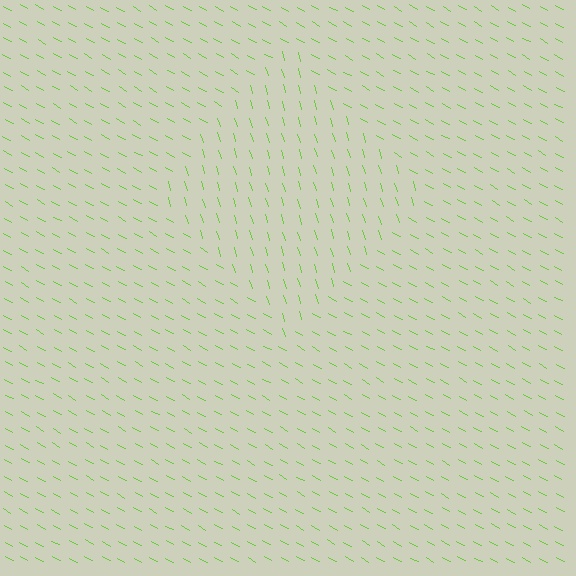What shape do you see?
I see a diamond.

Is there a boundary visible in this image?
Yes, there is a texture boundary formed by a change in line orientation.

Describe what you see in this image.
The image is filled with small lime line segments. A diamond region in the image has lines oriented differently from the surrounding lines, creating a visible texture boundary.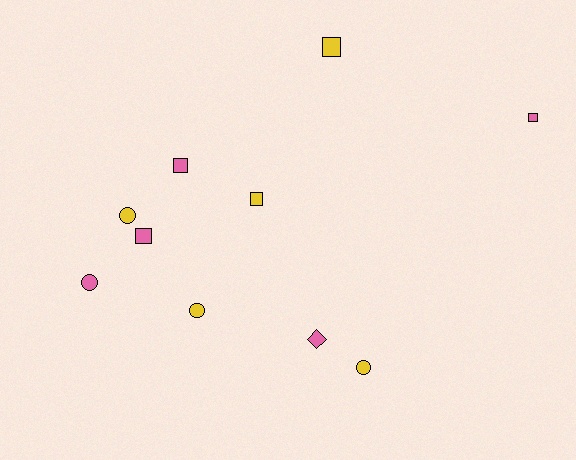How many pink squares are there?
There are 3 pink squares.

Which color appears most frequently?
Pink, with 5 objects.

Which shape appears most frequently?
Square, with 5 objects.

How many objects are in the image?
There are 10 objects.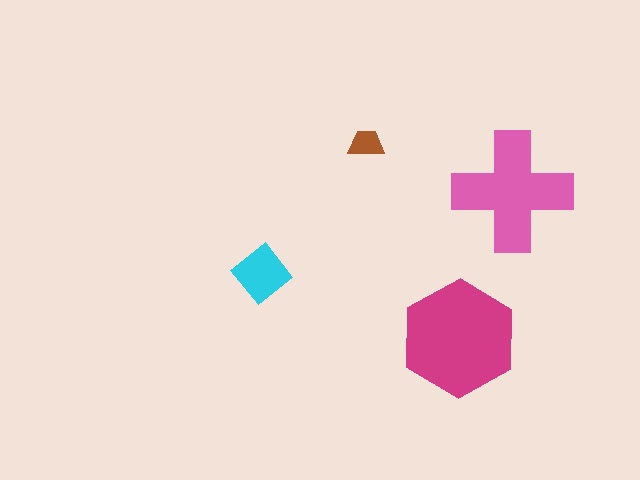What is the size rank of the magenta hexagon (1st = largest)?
1st.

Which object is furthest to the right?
The pink cross is rightmost.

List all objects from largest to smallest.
The magenta hexagon, the pink cross, the cyan diamond, the brown trapezoid.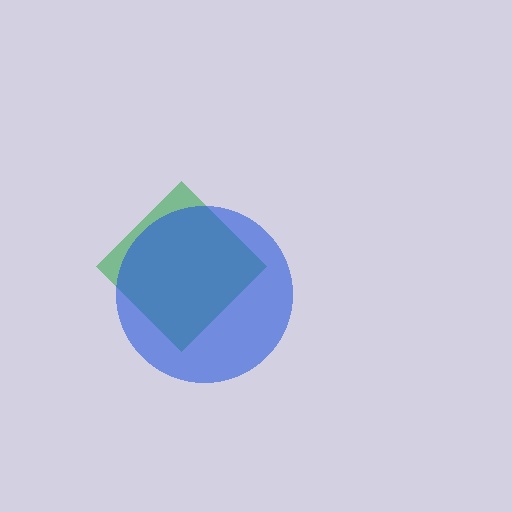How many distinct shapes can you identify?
There are 2 distinct shapes: a green diamond, a blue circle.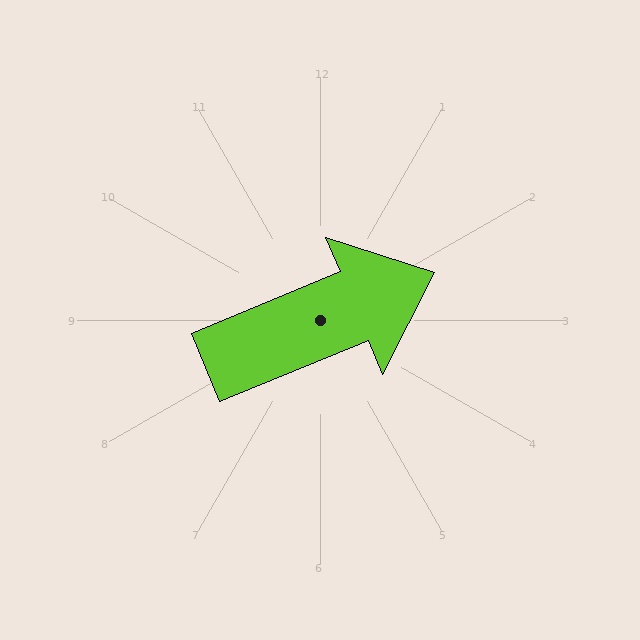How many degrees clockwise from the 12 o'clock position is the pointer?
Approximately 67 degrees.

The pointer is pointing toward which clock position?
Roughly 2 o'clock.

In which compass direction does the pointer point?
Northeast.